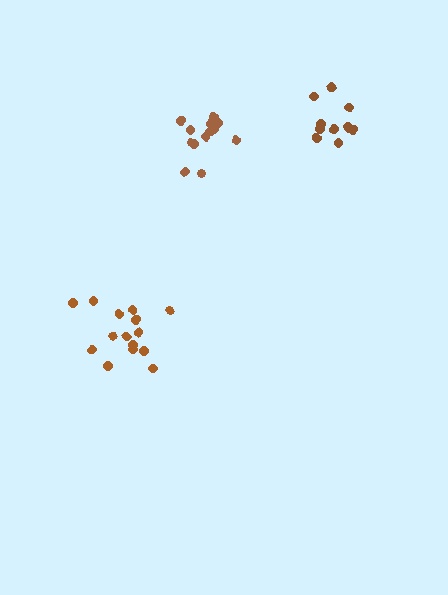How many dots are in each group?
Group 1: 14 dots, Group 2: 11 dots, Group 3: 15 dots (40 total).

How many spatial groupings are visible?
There are 3 spatial groupings.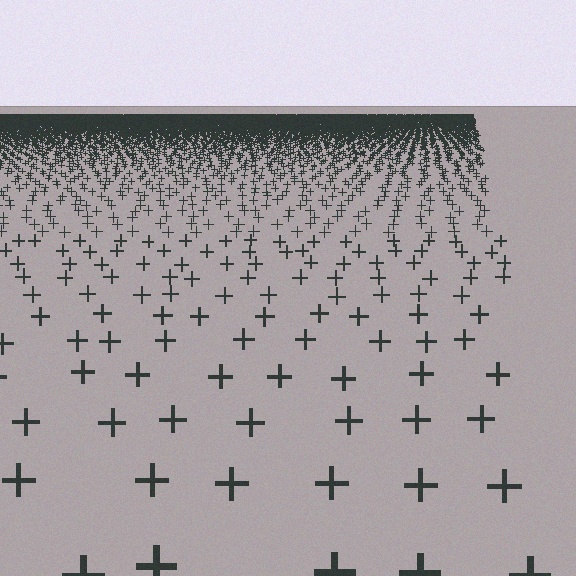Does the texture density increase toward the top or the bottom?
Density increases toward the top.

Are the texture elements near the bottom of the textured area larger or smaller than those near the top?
Larger. Near the bottom, elements are closer to the viewer and appear at a bigger on-screen size.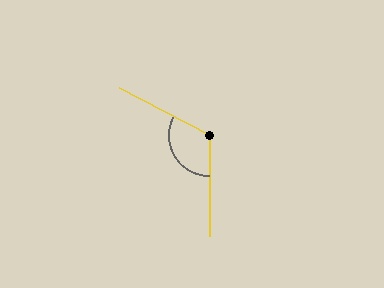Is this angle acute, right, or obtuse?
It is obtuse.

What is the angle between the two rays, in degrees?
Approximately 117 degrees.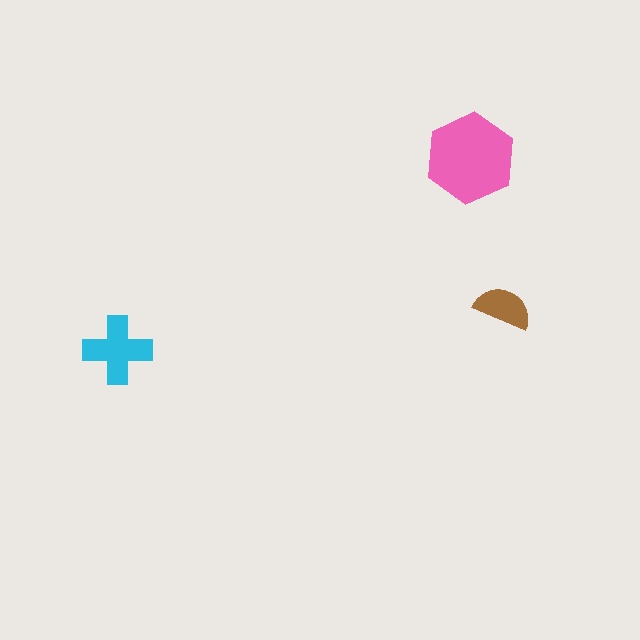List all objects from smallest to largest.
The brown semicircle, the cyan cross, the pink hexagon.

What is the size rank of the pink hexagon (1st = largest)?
1st.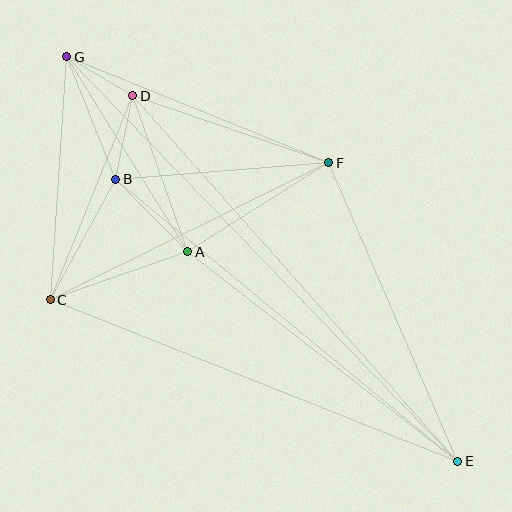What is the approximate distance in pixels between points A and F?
The distance between A and F is approximately 167 pixels.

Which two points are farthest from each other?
Points E and G are farthest from each other.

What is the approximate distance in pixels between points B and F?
The distance between B and F is approximately 213 pixels.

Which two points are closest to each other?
Points D and G are closest to each other.